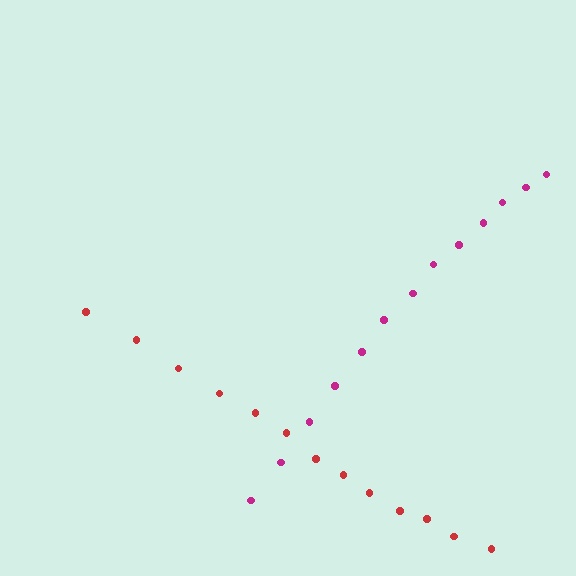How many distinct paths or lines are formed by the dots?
There are 2 distinct paths.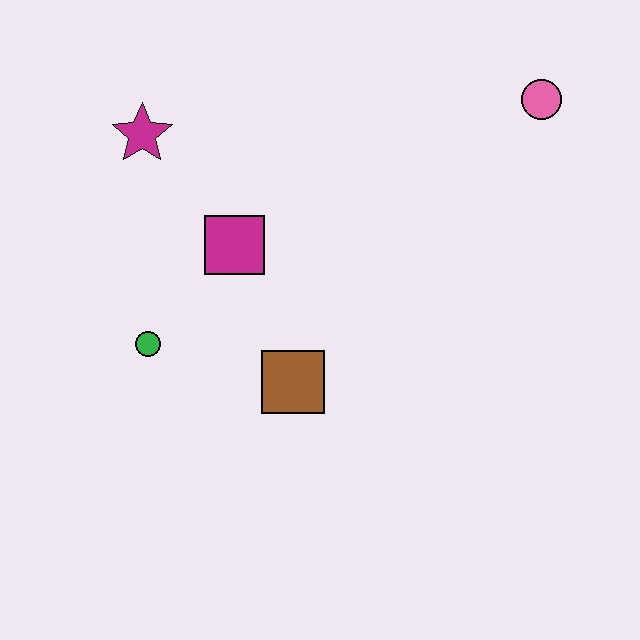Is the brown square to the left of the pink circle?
Yes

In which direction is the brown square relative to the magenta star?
The brown square is below the magenta star.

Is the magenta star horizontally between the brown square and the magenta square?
No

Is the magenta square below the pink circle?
Yes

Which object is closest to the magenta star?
The magenta square is closest to the magenta star.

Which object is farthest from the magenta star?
The pink circle is farthest from the magenta star.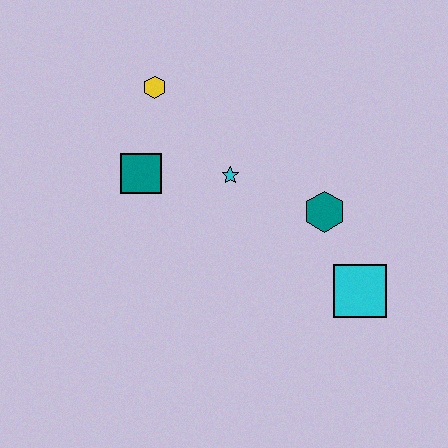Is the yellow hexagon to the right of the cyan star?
No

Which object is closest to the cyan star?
The teal square is closest to the cyan star.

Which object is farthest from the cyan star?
The cyan square is farthest from the cyan star.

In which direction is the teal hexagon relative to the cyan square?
The teal hexagon is above the cyan square.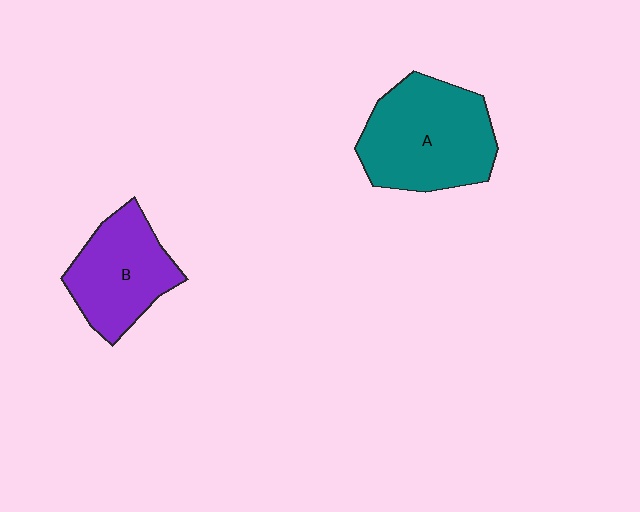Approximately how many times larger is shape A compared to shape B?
Approximately 1.3 times.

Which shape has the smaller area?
Shape B (purple).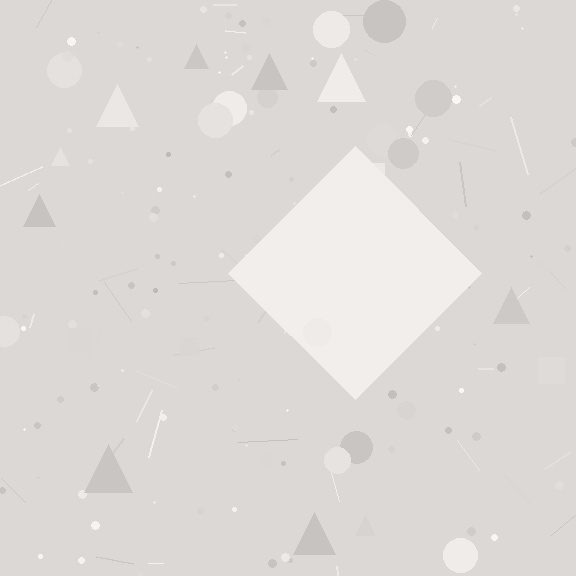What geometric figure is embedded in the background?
A diamond is embedded in the background.